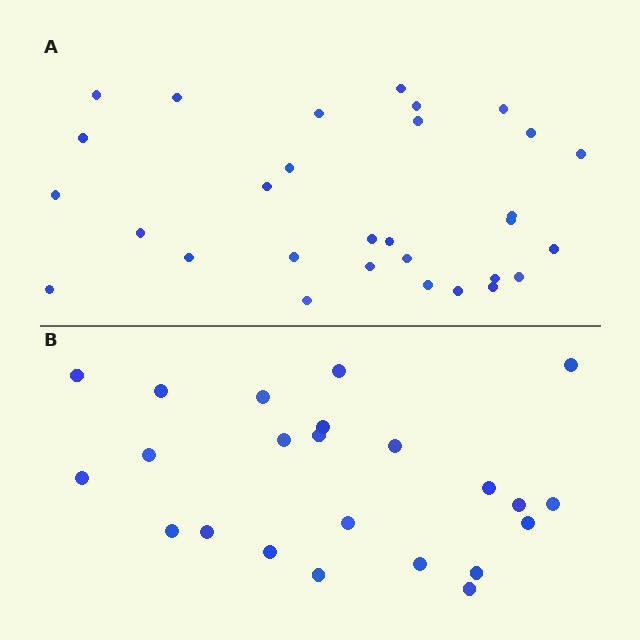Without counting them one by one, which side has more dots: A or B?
Region A (the top region) has more dots.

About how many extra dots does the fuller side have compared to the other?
Region A has roughly 8 or so more dots than region B.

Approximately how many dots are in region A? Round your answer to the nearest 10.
About 30 dots.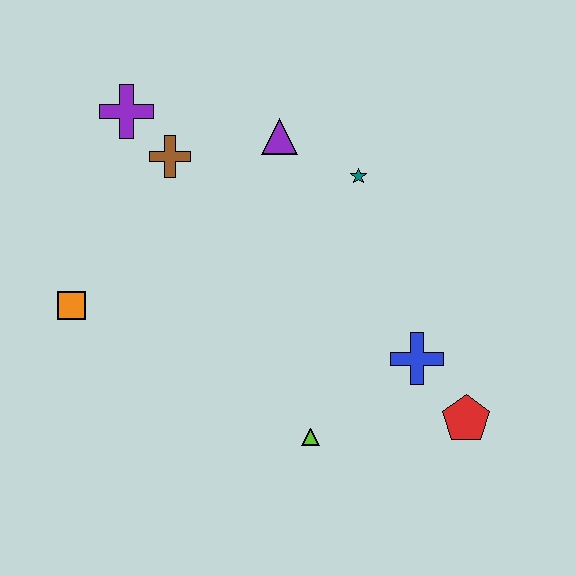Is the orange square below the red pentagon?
No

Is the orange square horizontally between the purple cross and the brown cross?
No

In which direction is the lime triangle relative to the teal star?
The lime triangle is below the teal star.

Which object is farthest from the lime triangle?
The purple cross is farthest from the lime triangle.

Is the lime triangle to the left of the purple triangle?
No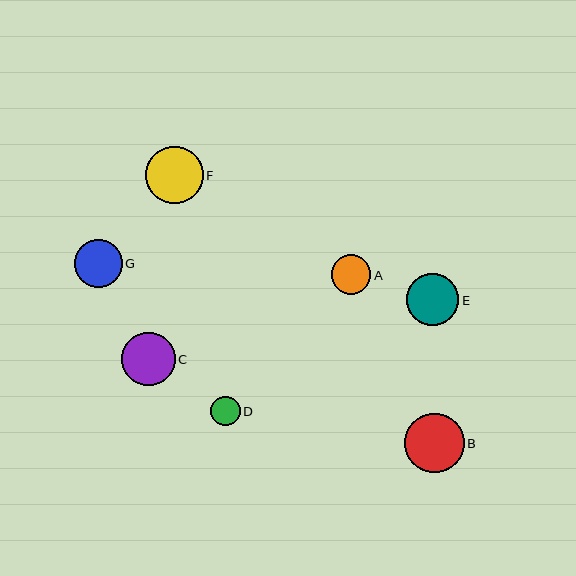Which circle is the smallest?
Circle D is the smallest with a size of approximately 30 pixels.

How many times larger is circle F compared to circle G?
Circle F is approximately 1.2 times the size of circle G.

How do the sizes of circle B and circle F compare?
Circle B and circle F are approximately the same size.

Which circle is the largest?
Circle B is the largest with a size of approximately 60 pixels.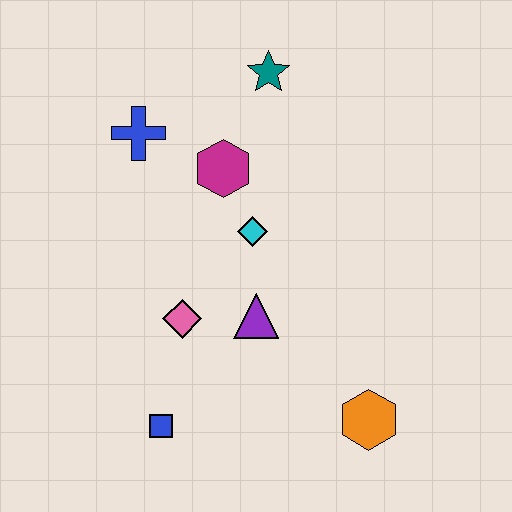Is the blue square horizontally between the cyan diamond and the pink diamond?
No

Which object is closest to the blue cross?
The magenta hexagon is closest to the blue cross.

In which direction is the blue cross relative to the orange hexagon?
The blue cross is above the orange hexagon.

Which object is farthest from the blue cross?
The orange hexagon is farthest from the blue cross.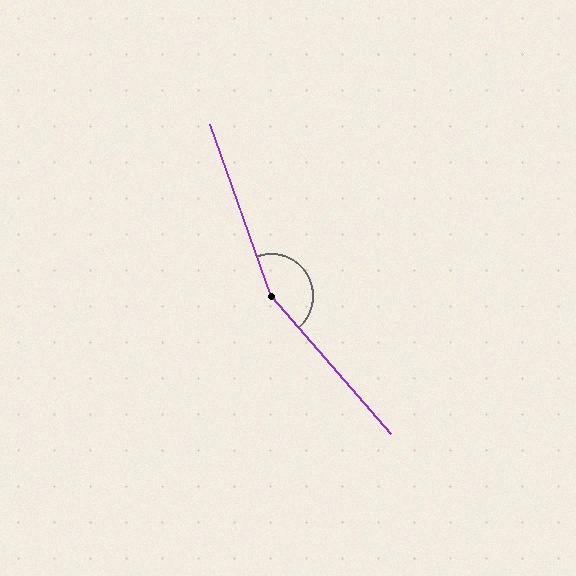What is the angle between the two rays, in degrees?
Approximately 159 degrees.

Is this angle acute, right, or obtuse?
It is obtuse.